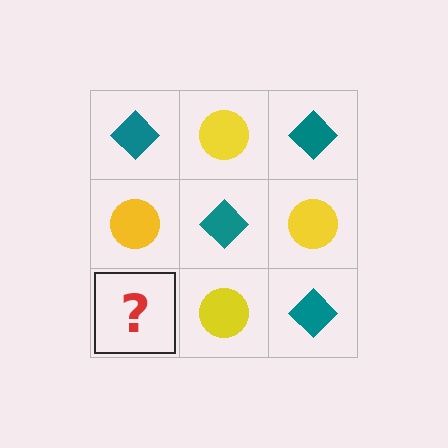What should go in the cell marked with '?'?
The missing cell should contain a teal diamond.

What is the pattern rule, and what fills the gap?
The rule is that it alternates teal diamond and yellow circle in a checkerboard pattern. The gap should be filled with a teal diamond.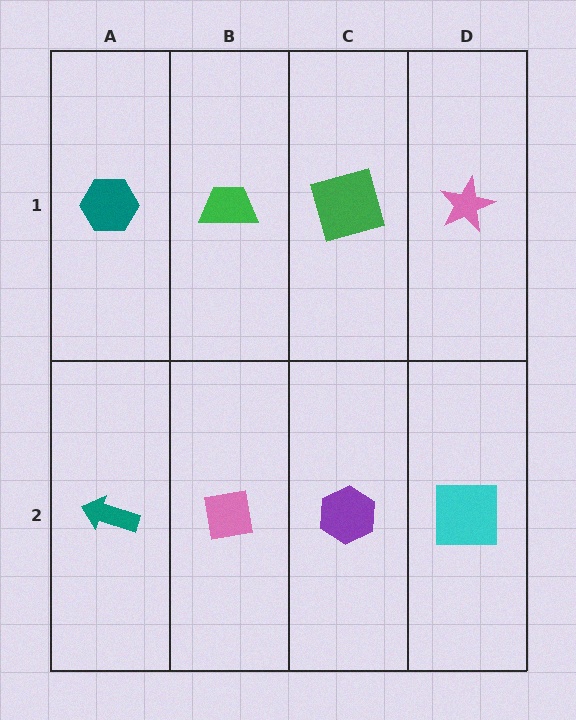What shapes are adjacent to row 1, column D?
A cyan square (row 2, column D), a green square (row 1, column C).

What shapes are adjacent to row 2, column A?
A teal hexagon (row 1, column A), a pink square (row 2, column B).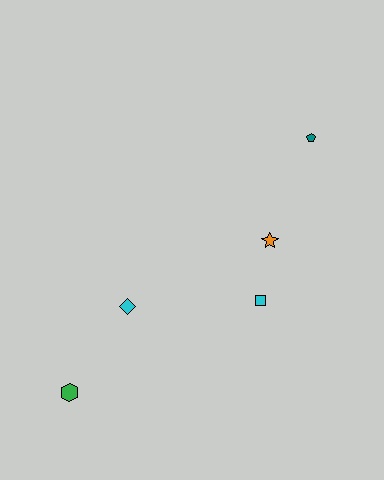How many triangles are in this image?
There are no triangles.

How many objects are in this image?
There are 5 objects.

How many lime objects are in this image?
There are no lime objects.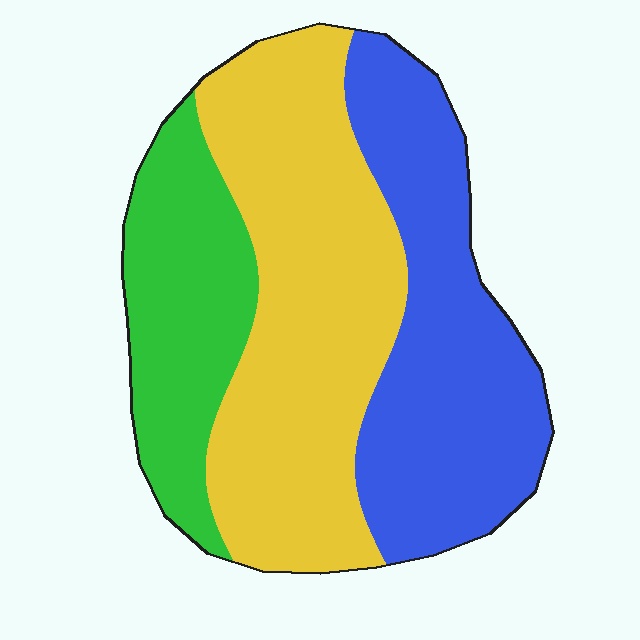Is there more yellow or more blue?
Yellow.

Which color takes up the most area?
Yellow, at roughly 45%.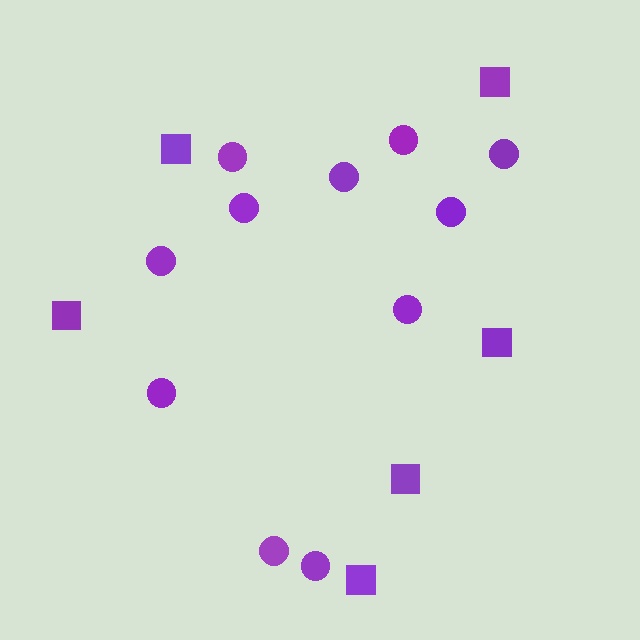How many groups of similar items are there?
There are 2 groups: one group of squares (6) and one group of circles (11).